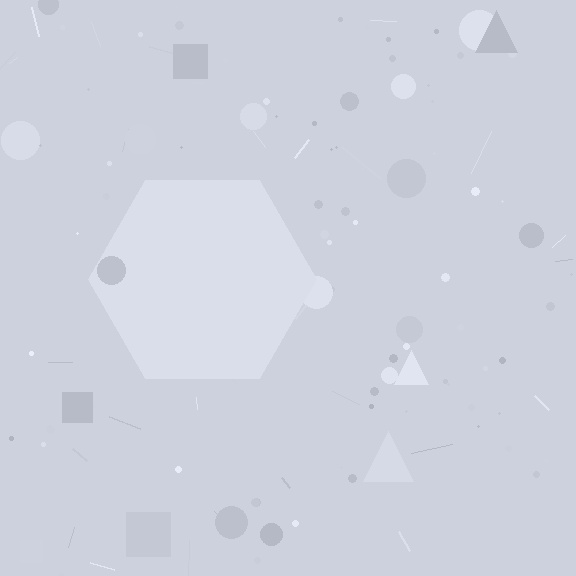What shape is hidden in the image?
A hexagon is hidden in the image.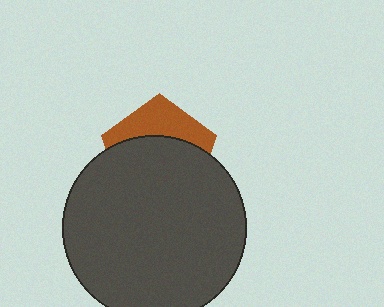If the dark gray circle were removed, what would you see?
You would see the complete brown pentagon.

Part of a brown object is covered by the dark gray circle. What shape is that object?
It is a pentagon.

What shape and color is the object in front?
The object in front is a dark gray circle.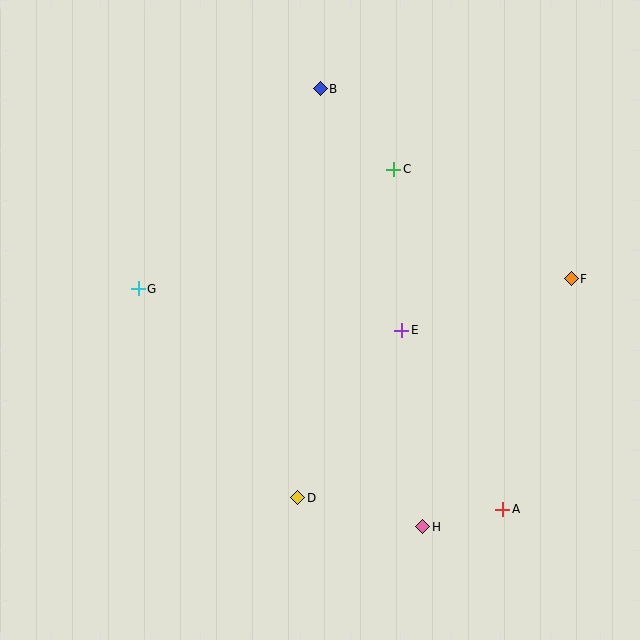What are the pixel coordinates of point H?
Point H is at (423, 527).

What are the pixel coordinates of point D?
Point D is at (298, 498).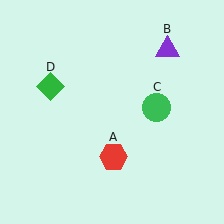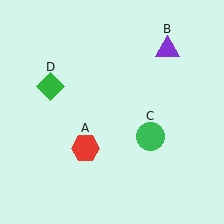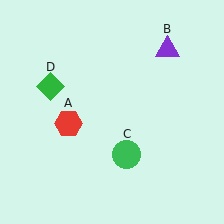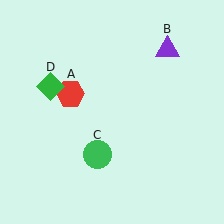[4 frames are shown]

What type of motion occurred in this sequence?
The red hexagon (object A), green circle (object C) rotated clockwise around the center of the scene.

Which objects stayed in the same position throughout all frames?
Purple triangle (object B) and green diamond (object D) remained stationary.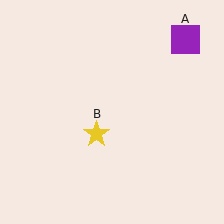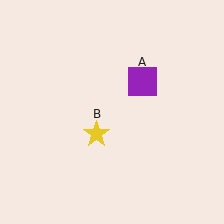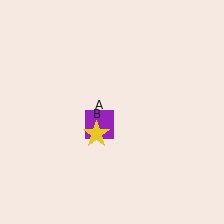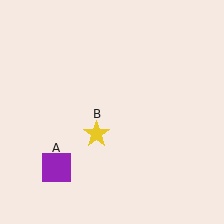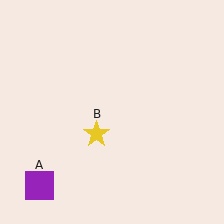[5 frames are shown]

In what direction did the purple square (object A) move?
The purple square (object A) moved down and to the left.